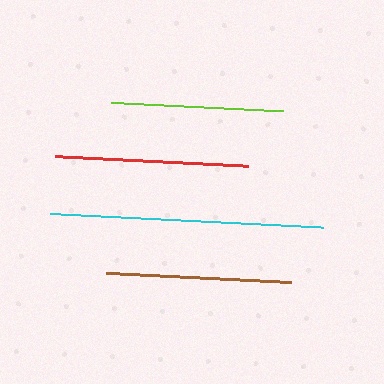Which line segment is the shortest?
The lime line is the shortest at approximately 172 pixels.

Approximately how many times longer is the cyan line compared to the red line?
The cyan line is approximately 1.4 times the length of the red line.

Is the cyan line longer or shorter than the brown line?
The cyan line is longer than the brown line.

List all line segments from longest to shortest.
From longest to shortest: cyan, red, brown, lime.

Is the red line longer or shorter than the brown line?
The red line is longer than the brown line.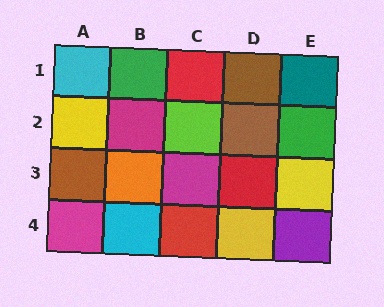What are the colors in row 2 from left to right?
Yellow, magenta, lime, brown, green.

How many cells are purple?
1 cell is purple.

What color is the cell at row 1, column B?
Green.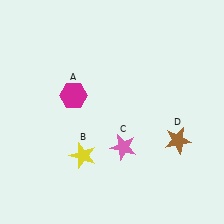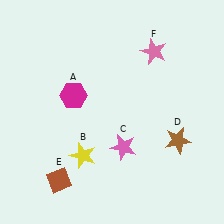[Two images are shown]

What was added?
A brown diamond (E), a pink star (F) were added in Image 2.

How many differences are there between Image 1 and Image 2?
There are 2 differences between the two images.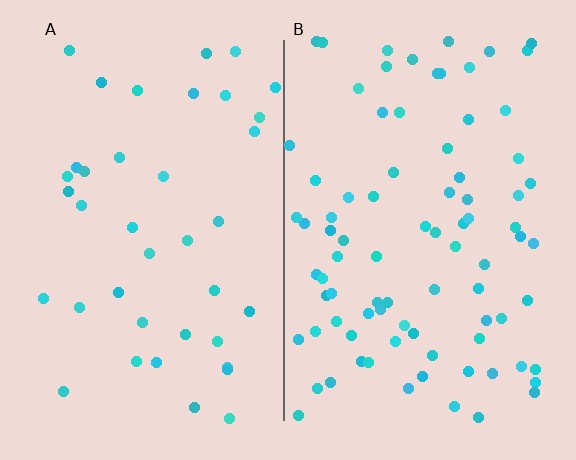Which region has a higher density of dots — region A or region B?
B (the right).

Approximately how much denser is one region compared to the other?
Approximately 2.2× — region B over region A.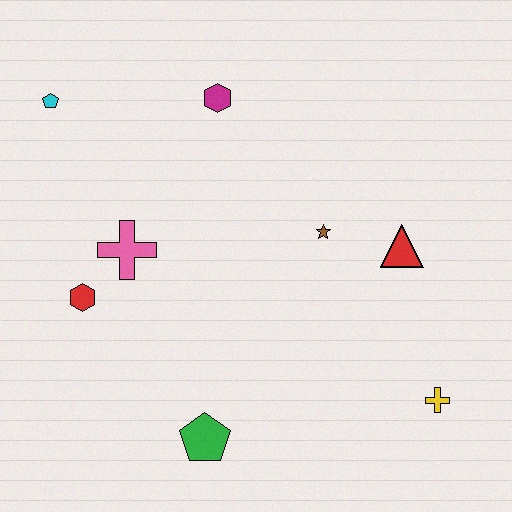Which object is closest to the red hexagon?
The pink cross is closest to the red hexagon.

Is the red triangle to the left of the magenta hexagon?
No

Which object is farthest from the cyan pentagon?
The yellow cross is farthest from the cyan pentagon.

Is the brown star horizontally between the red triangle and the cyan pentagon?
Yes